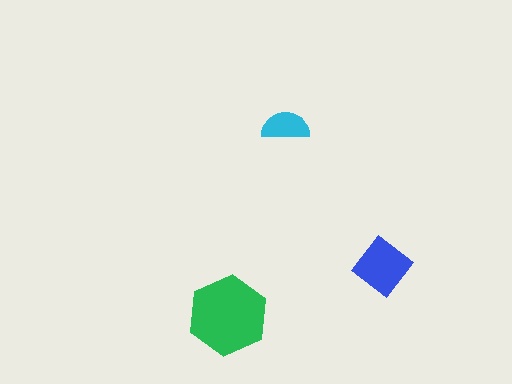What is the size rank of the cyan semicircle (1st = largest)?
3rd.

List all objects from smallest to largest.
The cyan semicircle, the blue diamond, the green hexagon.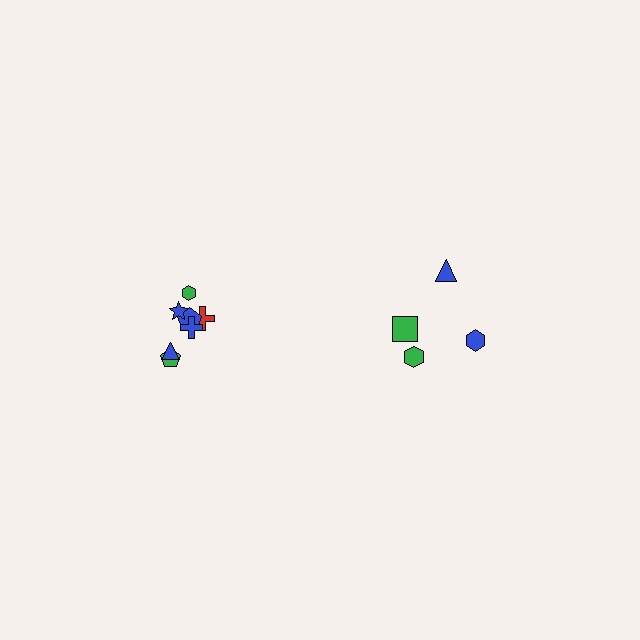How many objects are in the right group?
There are 4 objects.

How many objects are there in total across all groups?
There are 11 objects.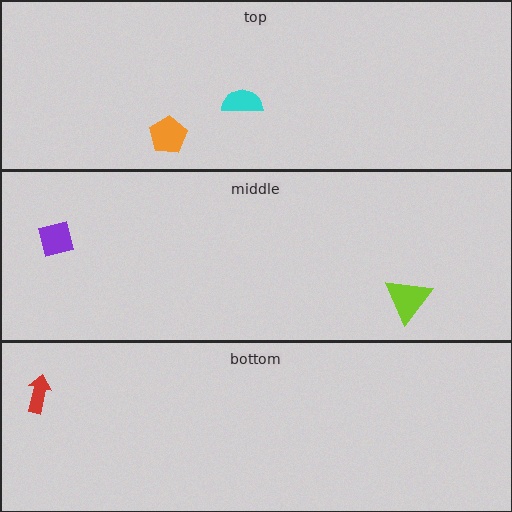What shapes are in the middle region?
The lime triangle, the purple square.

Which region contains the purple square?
The middle region.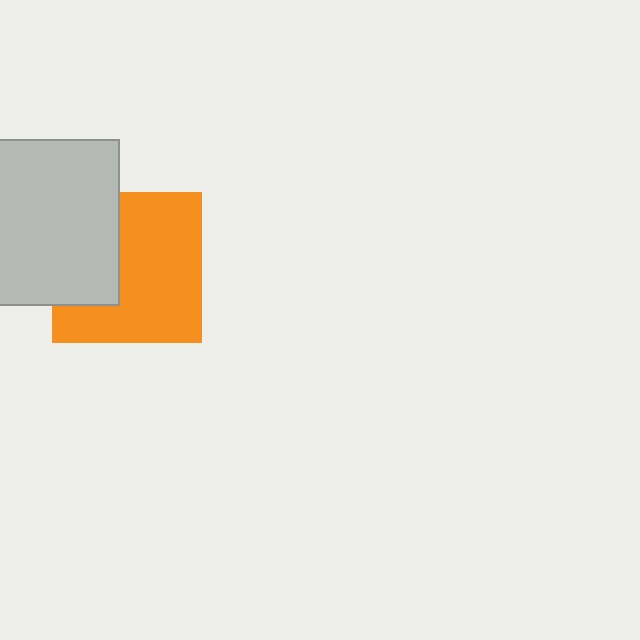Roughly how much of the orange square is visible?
Most of it is visible (roughly 66%).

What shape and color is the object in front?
The object in front is a light gray square.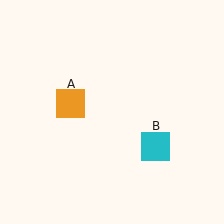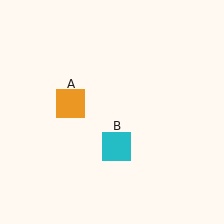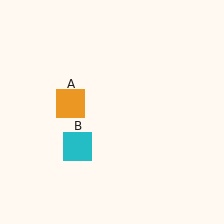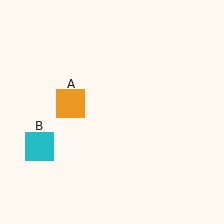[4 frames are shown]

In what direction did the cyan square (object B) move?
The cyan square (object B) moved left.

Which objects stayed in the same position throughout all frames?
Orange square (object A) remained stationary.